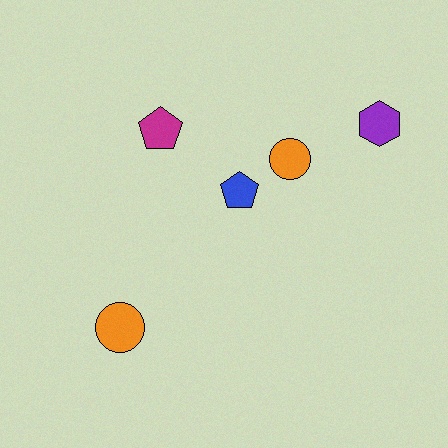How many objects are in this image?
There are 5 objects.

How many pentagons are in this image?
There are 2 pentagons.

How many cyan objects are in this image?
There are no cyan objects.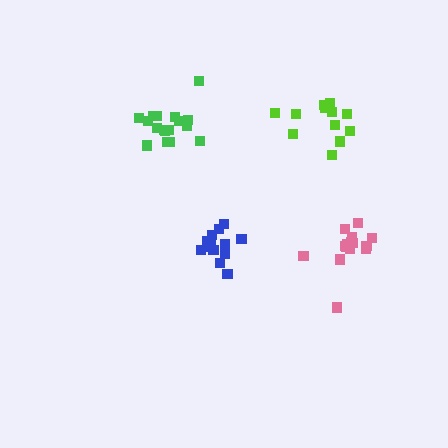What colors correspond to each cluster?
The clusters are colored: pink, blue, green, lime.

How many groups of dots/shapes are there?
There are 4 groups.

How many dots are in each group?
Group 1: 15 dots, Group 2: 13 dots, Group 3: 17 dots, Group 4: 12 dots (57 total).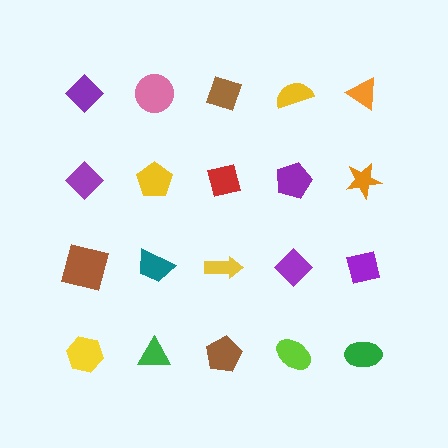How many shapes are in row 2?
5 shapes.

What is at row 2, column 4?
A purple pentagon.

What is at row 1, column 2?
A pink circle.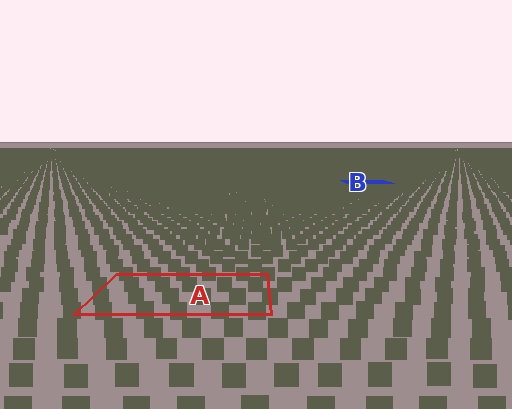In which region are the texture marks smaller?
The texture marks are smaller in region B, because it is farther away.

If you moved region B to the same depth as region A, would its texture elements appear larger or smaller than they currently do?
They would appear larger. At a closer depth, the same texture elements are projected at a bigger on-screen size.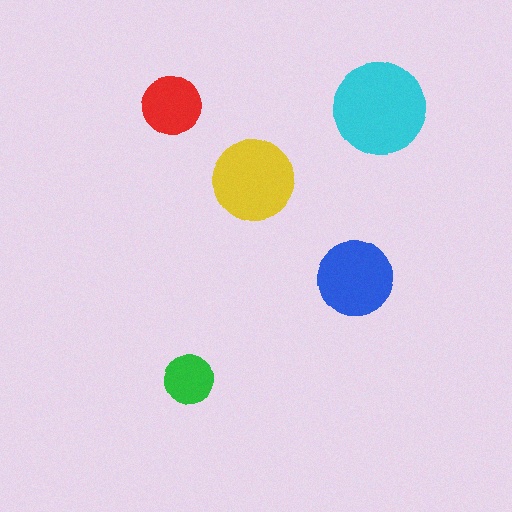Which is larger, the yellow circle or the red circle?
The yellow one.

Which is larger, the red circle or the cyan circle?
The cyan one.